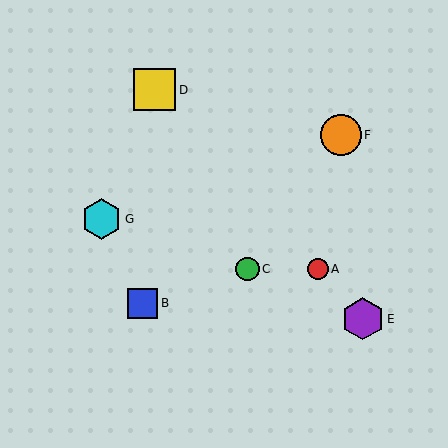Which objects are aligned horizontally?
Objects A, C are aligned horizontally.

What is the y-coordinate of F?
Object F is at y≈135.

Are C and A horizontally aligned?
Yes, both are at y≈269.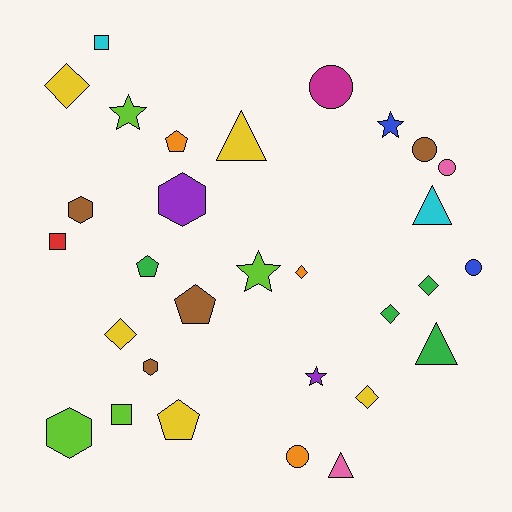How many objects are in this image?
There are 30 objects.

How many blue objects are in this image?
There are 2 blue objects.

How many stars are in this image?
There are 4 stars.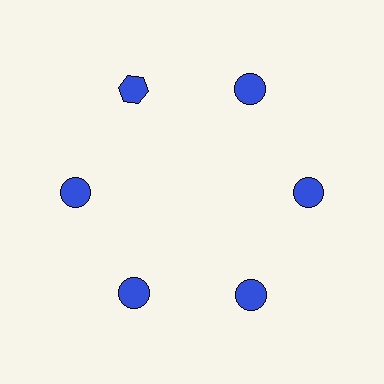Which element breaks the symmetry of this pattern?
The blue hexagon at roughly the 11 o'clock position breaks the symmetry. All other shapes are blue circles.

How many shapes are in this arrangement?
There are 6 shapes arranged in a ring pattern.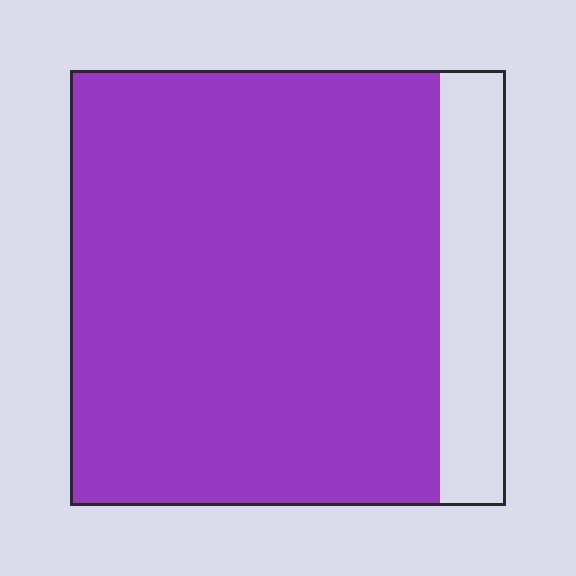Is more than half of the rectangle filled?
Yes.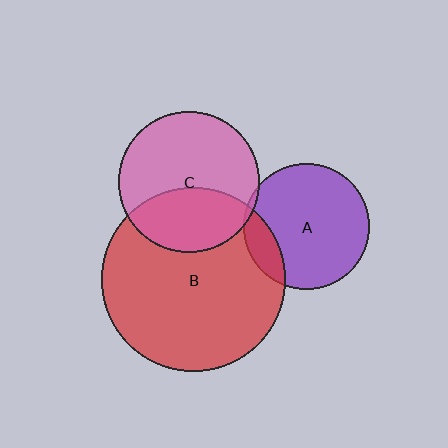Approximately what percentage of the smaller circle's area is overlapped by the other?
Approximately 35%.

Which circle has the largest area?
Circle B (red).